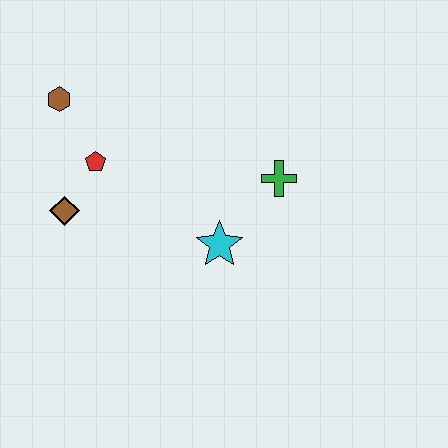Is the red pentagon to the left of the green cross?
Yes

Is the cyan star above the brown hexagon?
No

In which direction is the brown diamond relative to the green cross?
The brown diamond is to the left of the green cross.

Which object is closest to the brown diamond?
The red pentagon is closest to the brown diamond.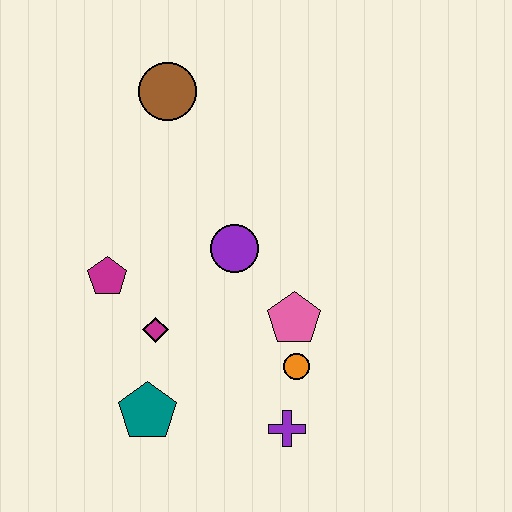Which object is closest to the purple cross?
The orange circle is closest to the purple cross.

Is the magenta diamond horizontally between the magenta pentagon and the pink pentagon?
Yes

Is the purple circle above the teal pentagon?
Yes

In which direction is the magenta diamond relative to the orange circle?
The magenta diamond is to the left of the orange circle.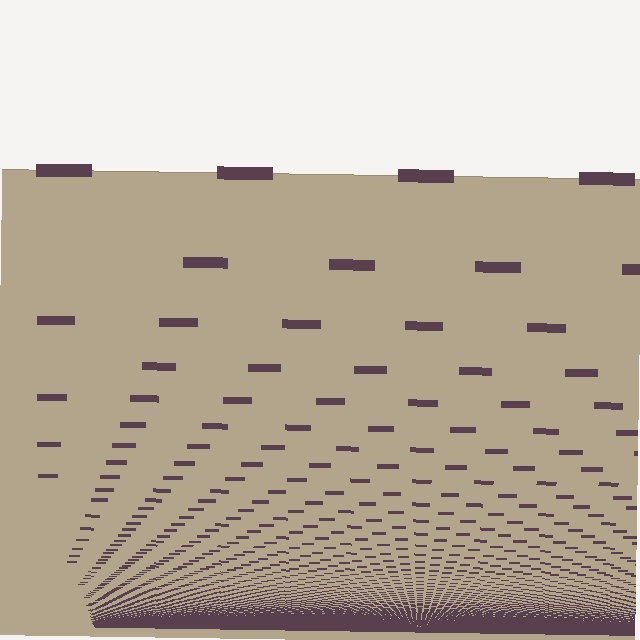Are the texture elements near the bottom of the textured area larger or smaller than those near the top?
Smaller. The gradient is inverted — elements near the bottom are smaller and denser.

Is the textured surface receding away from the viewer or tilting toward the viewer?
The surface appears to tilt toward the viewer. Texture elements get larger and sparser toward the top.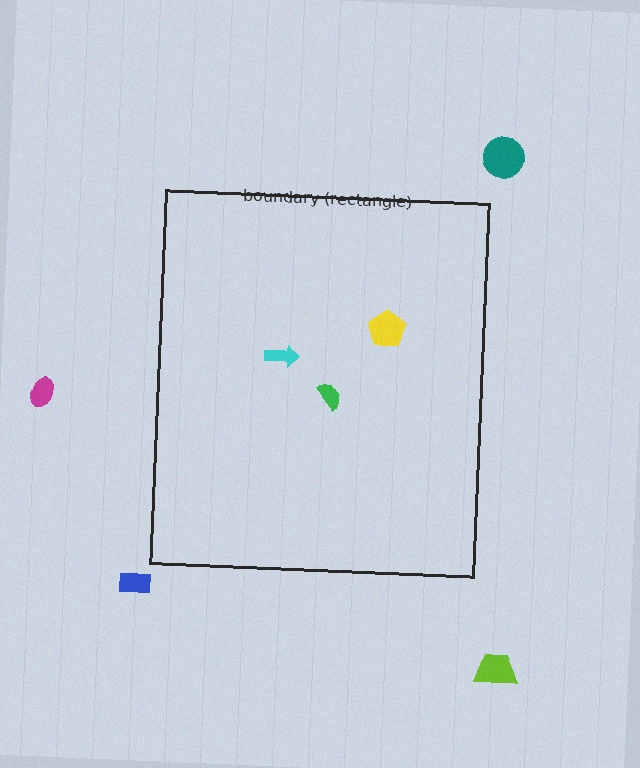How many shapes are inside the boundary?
3 inside, 4 outside.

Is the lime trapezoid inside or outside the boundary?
Outside.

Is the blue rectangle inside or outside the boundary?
Outside.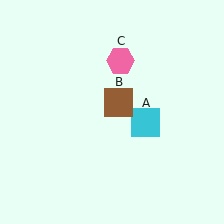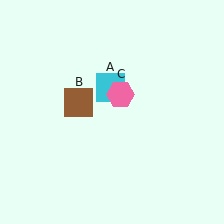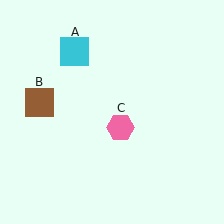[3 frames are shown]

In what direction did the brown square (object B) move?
The brown square (object B) moved left.